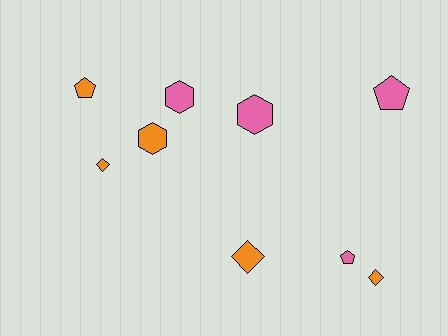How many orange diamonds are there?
There are 3 orange diamonds.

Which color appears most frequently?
Orange, with 5 objects.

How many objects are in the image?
There are 9 objects.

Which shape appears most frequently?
Pentagon, with 3 objects.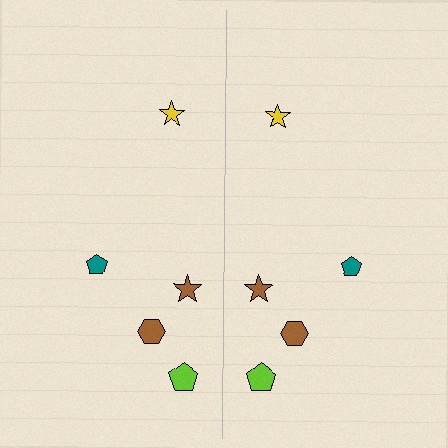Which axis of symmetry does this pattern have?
The pattern has a vertical axis of symmetry running through the center of the image.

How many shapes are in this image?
There are 10 shapes in this image.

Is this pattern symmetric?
Yes, this pattern has bilateral (reflection) symmetry.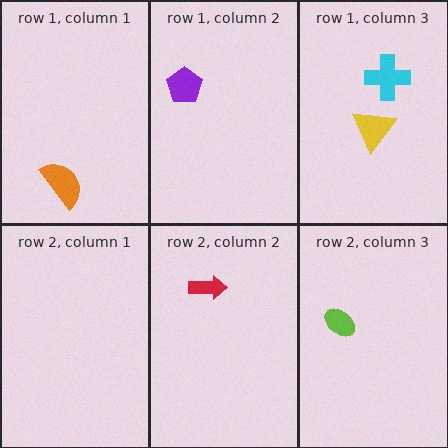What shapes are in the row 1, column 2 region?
The purple pentagon.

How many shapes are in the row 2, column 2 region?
1.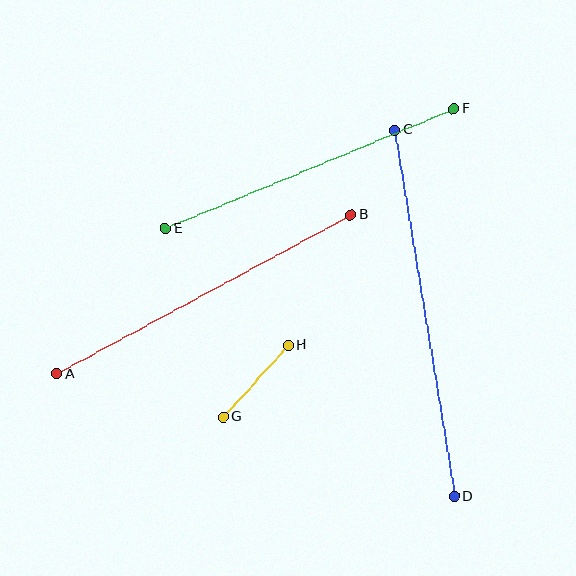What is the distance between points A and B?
The distance is approximately 335 pixels.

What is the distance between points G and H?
The distance is approximately 97 pixels.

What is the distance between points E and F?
The distance is approximately 312 pixels.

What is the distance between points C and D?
The distance is approximately 371 pixels.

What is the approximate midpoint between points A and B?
The midpoint is at approximately (204, 294) pixels.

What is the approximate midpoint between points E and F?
The midpoint is at approximately (309, 169) pixels.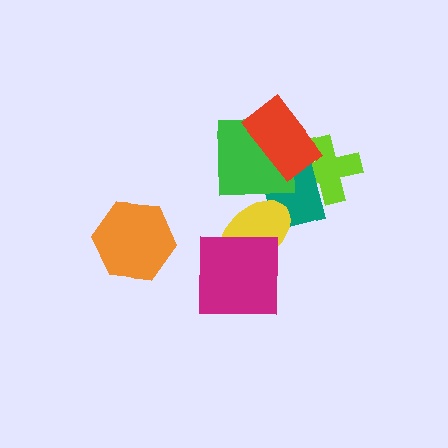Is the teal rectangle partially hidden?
Yes, it is partially covered by another shape.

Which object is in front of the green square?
The red rectangle is in front of the green square.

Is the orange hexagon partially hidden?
No, no other shape covers it.